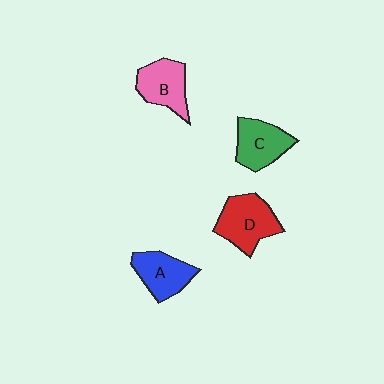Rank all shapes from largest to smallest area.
From largest to smallest: D (red), C (green), B (pink), A (blue).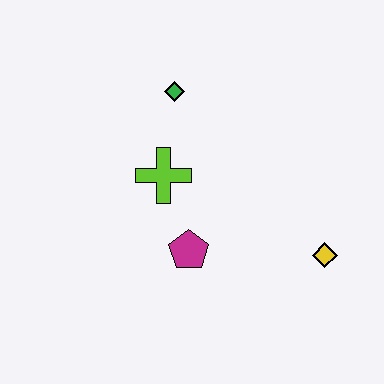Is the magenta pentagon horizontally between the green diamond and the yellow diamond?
Yes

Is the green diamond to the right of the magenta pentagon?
No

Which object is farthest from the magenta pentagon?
The green diamond is farthest from the magenta pentagon.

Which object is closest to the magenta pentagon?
The lime cross is closest to the magenta pentagon.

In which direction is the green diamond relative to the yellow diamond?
The green diamond is above the yellow diamond.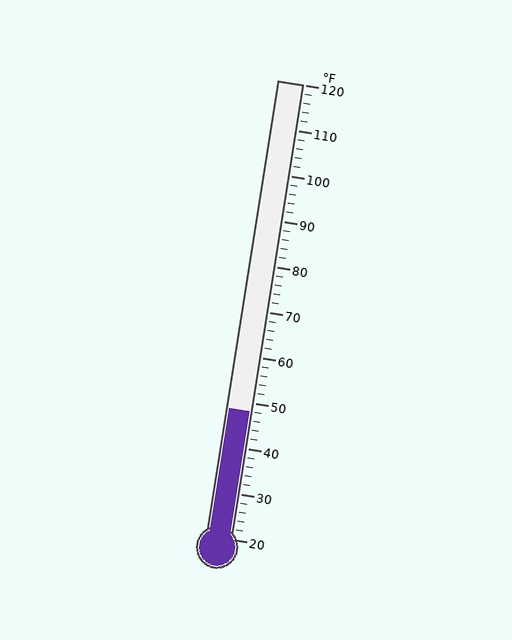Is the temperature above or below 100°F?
The temperature is below 100°F.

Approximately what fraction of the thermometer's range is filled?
The thermometer is filled to approximately 30% of its range.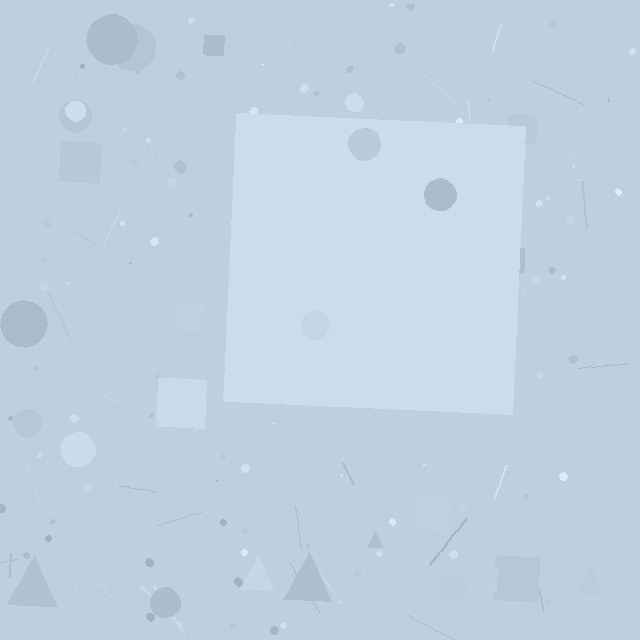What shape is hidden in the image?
A square is hidden in the image.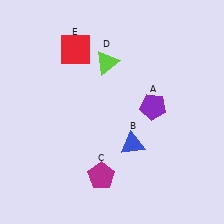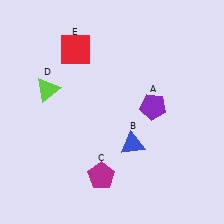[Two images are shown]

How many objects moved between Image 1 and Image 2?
1 object moved between the two images.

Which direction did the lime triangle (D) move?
The lime triangle (D) moved left.